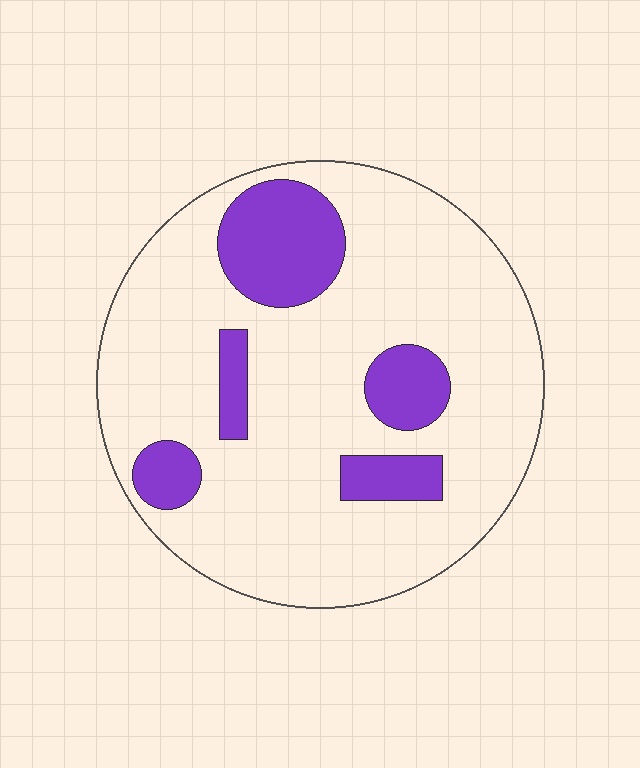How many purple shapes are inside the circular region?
5.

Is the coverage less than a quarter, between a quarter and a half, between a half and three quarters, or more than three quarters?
Less than a quarter.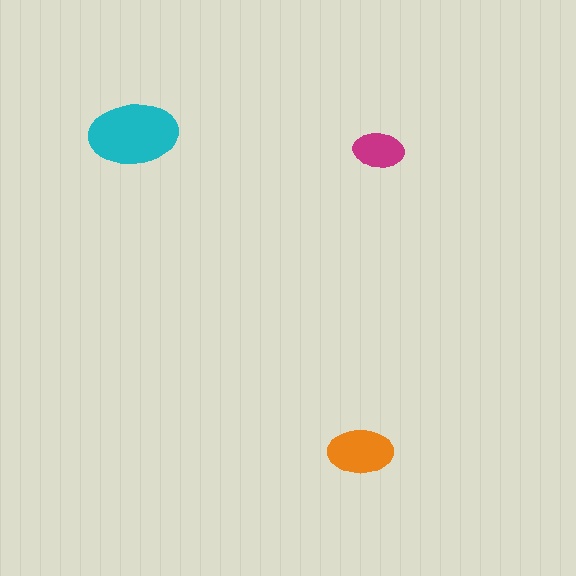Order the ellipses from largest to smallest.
the cyan one, the orange one, the magenta one.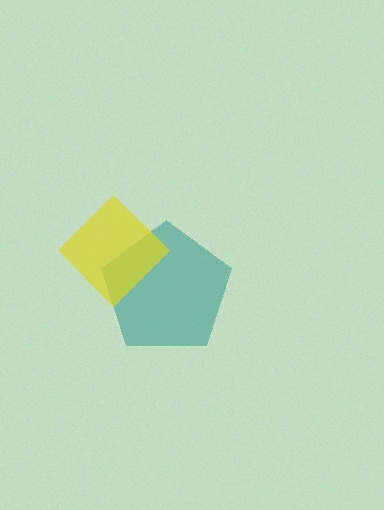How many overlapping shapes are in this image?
There are 2 overlapping shapes in the image.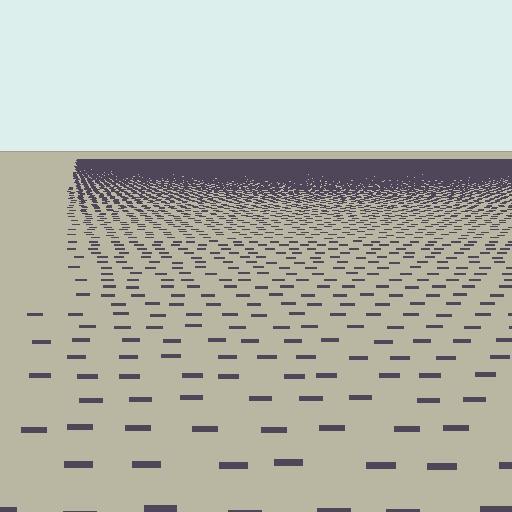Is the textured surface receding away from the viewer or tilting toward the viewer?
The surface is receding away from the viewer. Texture elements get smaller and denser toward the top.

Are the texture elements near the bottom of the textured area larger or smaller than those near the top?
Larger. Near the bottom, elements are closer to the viewer and appear at a bigger on-screen size.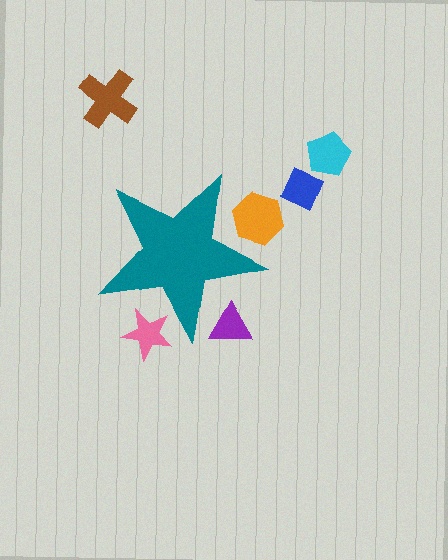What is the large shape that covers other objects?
A teal star.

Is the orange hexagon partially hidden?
Yes, the orange hexagon is partially hidden behind the teal star.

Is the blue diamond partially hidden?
No, the blue diamond is fully visible.